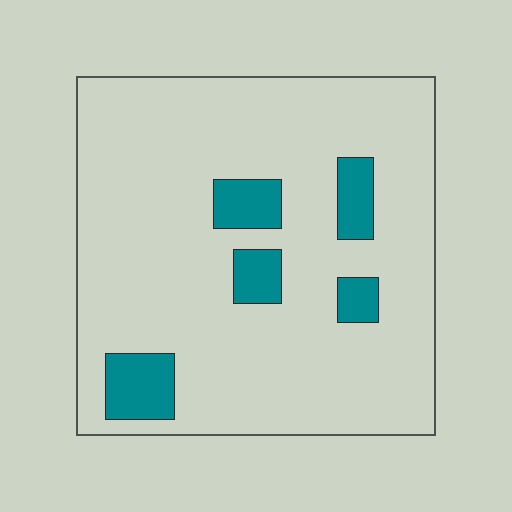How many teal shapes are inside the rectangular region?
5.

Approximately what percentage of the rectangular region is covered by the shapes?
Approximately 10%.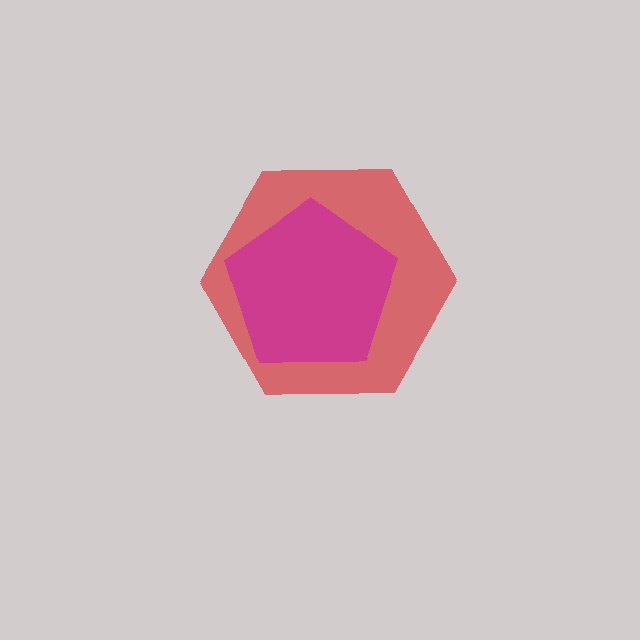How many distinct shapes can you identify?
There are 2 distinct shapes: a red hexagon, a magenta pentagon.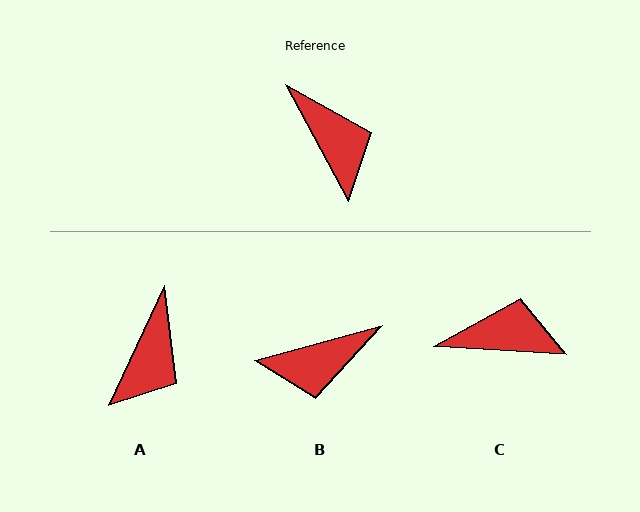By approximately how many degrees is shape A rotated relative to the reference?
Approximately 53 degrees clockwise.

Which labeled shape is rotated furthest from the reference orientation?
B, about 103 degrees away.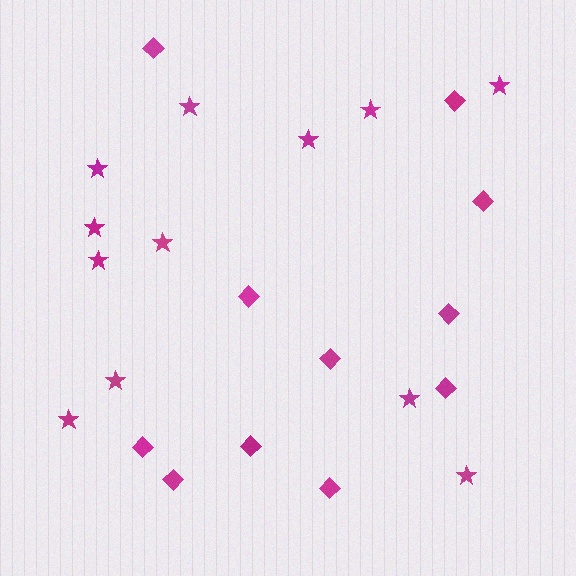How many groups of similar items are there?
There are 2 groups: one group of diamonds (11) and one group of stars (12).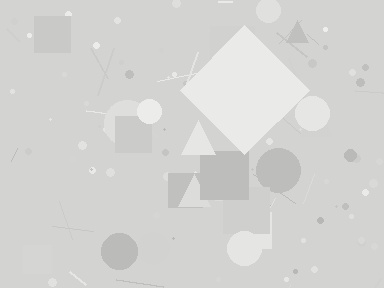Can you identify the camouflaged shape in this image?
The camouflaged shape is a diamond.